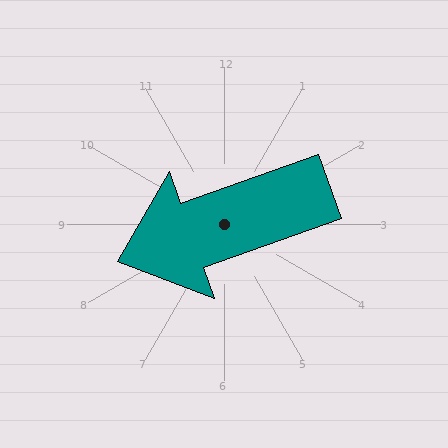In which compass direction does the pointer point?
West.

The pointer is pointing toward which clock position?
Roughly 8 o'clock.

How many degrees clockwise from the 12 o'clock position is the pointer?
Approximately 251 degrees.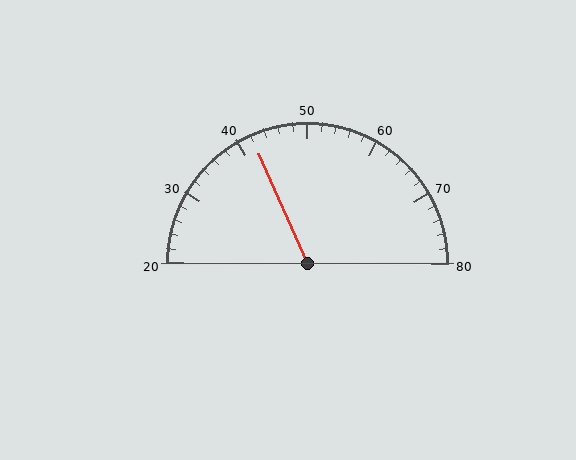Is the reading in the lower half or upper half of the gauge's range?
The reading is in the lower half of the range (20 to 80).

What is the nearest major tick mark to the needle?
The nearest major tick mark is 40.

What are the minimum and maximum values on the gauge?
The gauge ranges from 20 to 80.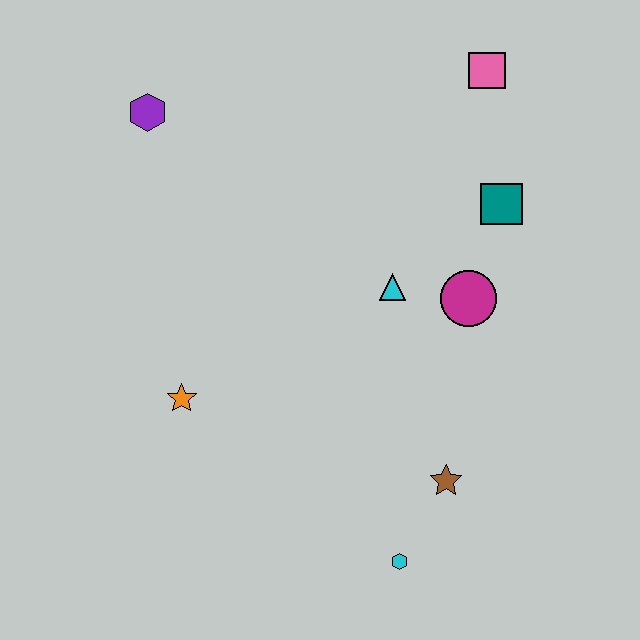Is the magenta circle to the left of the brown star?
No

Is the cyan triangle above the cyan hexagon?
Yes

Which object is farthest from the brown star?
The purple hexagon is farthest from the brown star.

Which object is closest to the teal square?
The magenta circle is closest to the teal square.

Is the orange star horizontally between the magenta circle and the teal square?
No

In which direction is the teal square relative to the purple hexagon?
The teal square is to the right of the purple hexagon.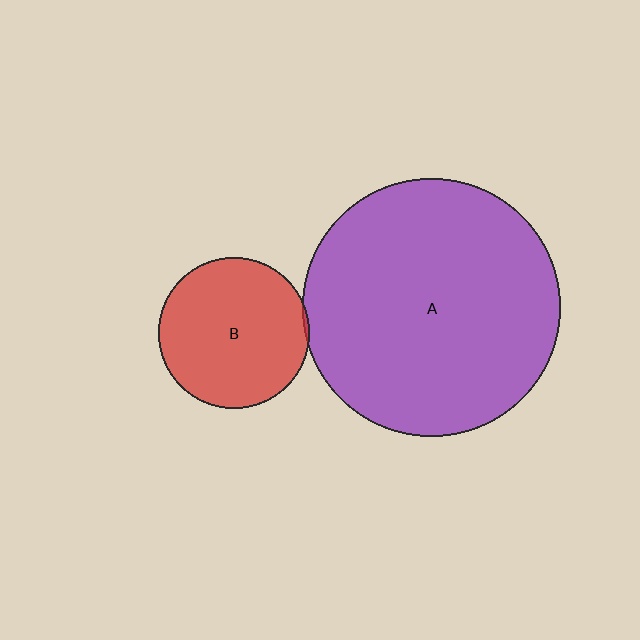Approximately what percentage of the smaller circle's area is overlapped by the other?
Approximately 5%.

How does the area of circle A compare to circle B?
Approximately 2.9 times.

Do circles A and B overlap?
Yes.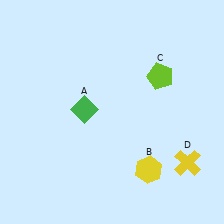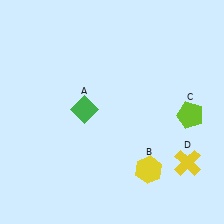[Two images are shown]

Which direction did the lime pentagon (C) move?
The lime pentagon (C) moved down.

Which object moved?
The lime pentagon (C) moved down.